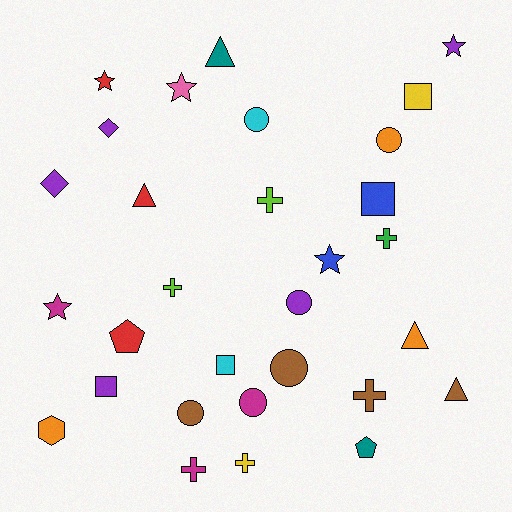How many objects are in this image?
There are 30 objects.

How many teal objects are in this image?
There are 2 teal objects.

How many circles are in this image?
There are 6 circles.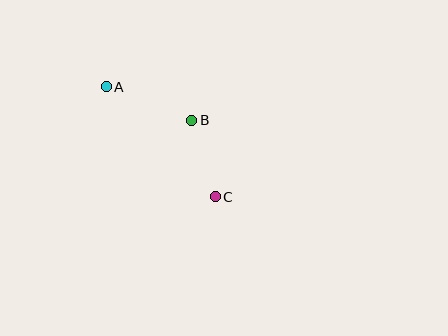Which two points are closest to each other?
Points B and C are closest to each other.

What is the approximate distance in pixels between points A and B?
The distance between A and B is approximately 92 pixels.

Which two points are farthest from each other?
Points A and C are farthest from each other.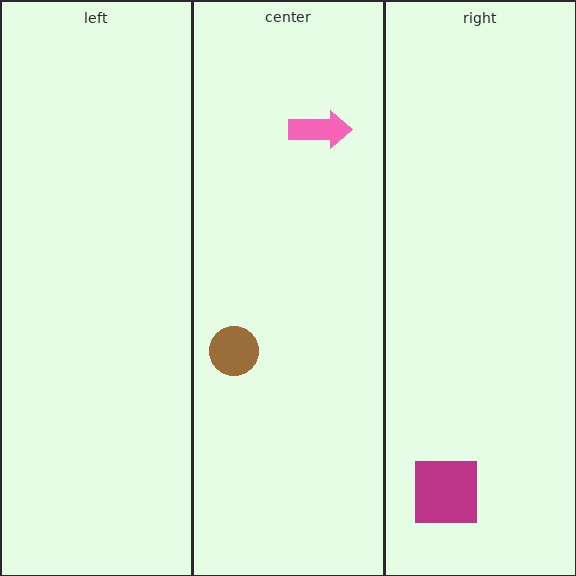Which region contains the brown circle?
The center region.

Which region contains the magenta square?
The right region.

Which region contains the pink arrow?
The center region.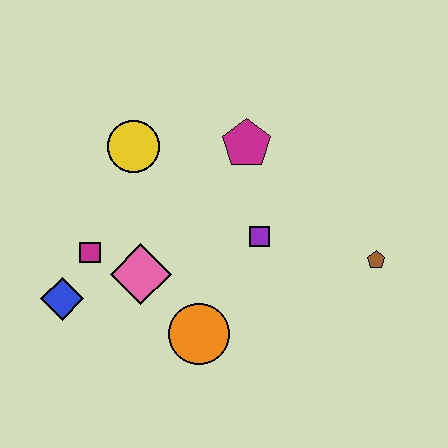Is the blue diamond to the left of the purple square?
Yes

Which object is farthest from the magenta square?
The brown pentagon is farthest from the magenta square.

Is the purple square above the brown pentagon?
Yes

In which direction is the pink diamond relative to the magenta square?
The pink diamond is to the right of the magenta square.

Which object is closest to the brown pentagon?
The purple square is closest to the brown pentagon.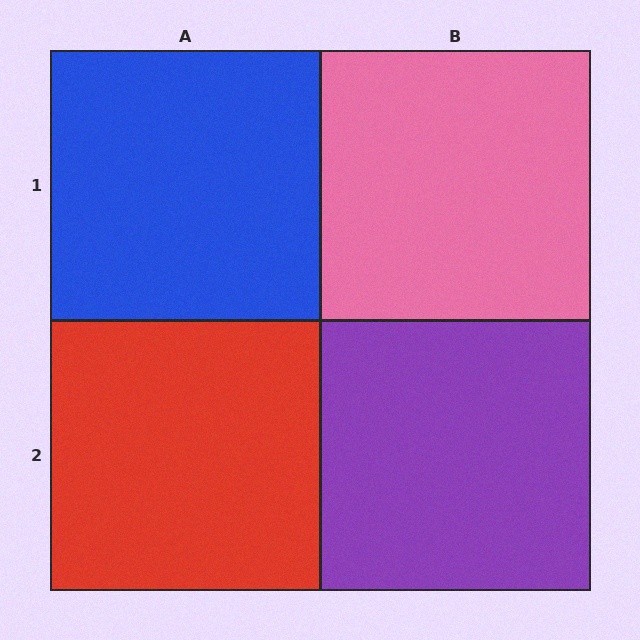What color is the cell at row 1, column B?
Pink.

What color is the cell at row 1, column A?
Blue.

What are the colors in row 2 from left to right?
Red, purple.